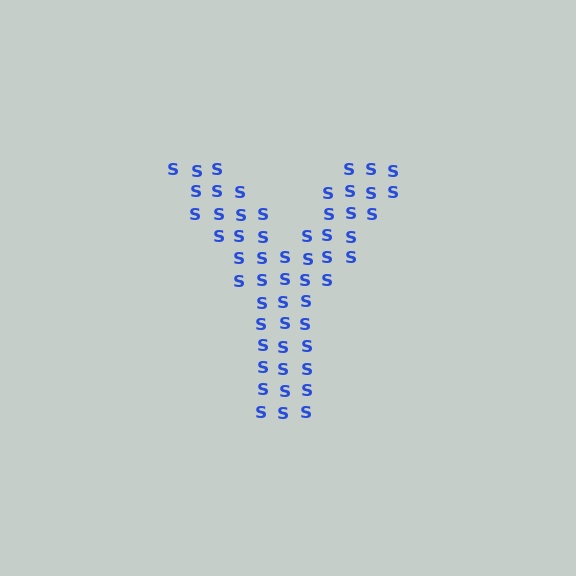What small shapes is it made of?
It is made of small letter S's.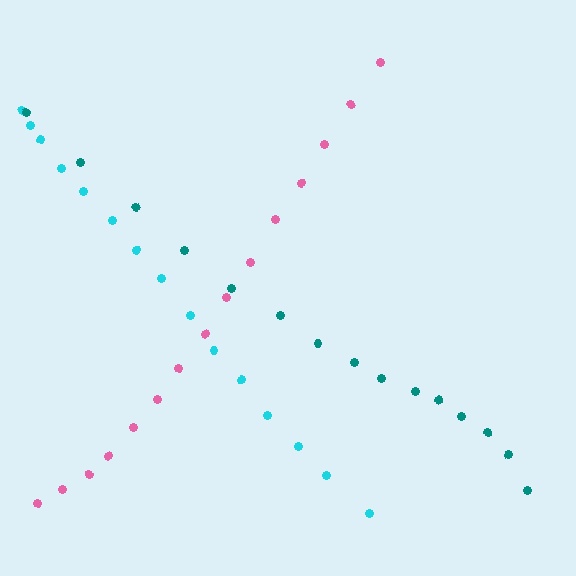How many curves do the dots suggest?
There are 3 distinct paths.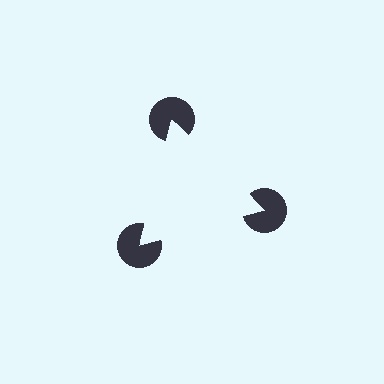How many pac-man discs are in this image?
There are 3 — one at each vertex of the illusory triangle.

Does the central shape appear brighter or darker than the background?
It typically appears slightly brighter than the background, even though no actual brightness change is drawn.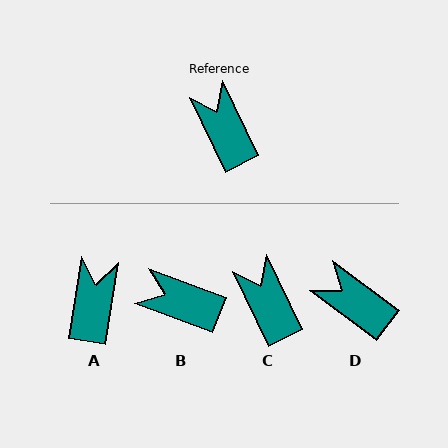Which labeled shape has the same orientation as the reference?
C.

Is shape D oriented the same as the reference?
No, it is off by about 28 degrees.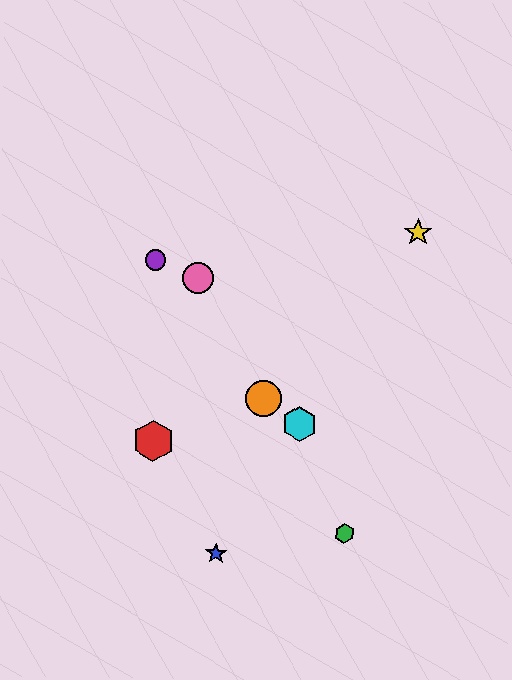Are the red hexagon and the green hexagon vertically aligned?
No, the red hexagon is at x≈153 and the green hexagon is at x≈344.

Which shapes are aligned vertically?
The red hexagon, the purple circle are aligned vertically.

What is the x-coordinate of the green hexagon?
The green hexagon is at x≈344.